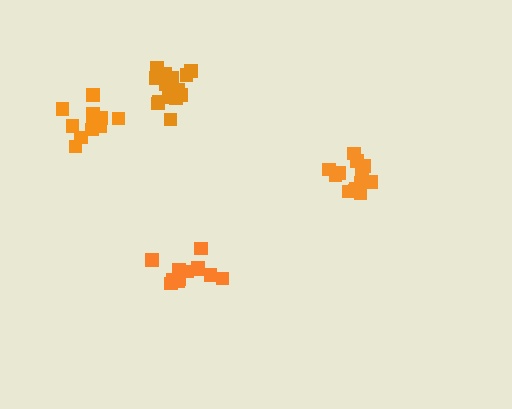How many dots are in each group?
Group 1: 12 dots, Group 2: 12 dots, Group 3: 14 dots, Group 4: 18 dots (56 total).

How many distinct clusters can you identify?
There are 4 distinct clusters.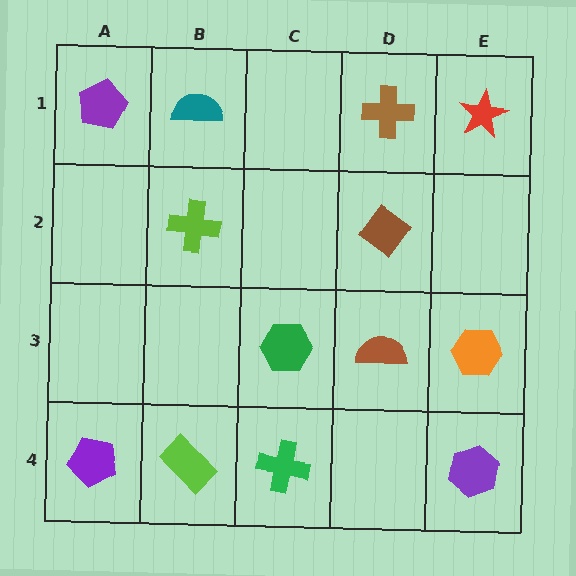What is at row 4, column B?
A lime rectangle.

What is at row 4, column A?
A purple pentagon.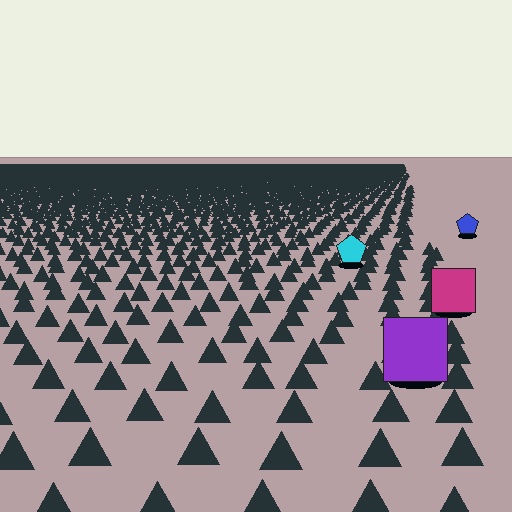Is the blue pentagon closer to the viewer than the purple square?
No. The purple square is closer — you can tell from the texture gradient: the ground texture is coarser near it.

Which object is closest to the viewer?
The purple square is closest. The texture marks near it are larger and more spread out.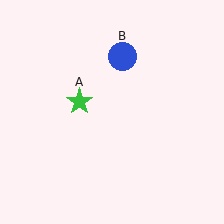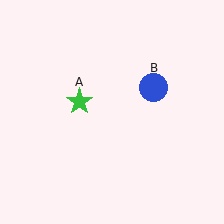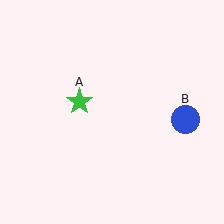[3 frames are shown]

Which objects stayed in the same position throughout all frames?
Green star (object A) remained stationary.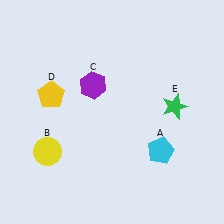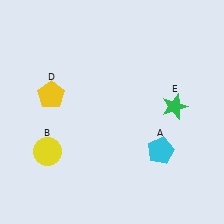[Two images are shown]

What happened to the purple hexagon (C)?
The purple hexagon (C) was removed in Image 2. It was in the top-left area of Image 1.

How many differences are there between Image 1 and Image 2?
There is 1 difference between the two images.